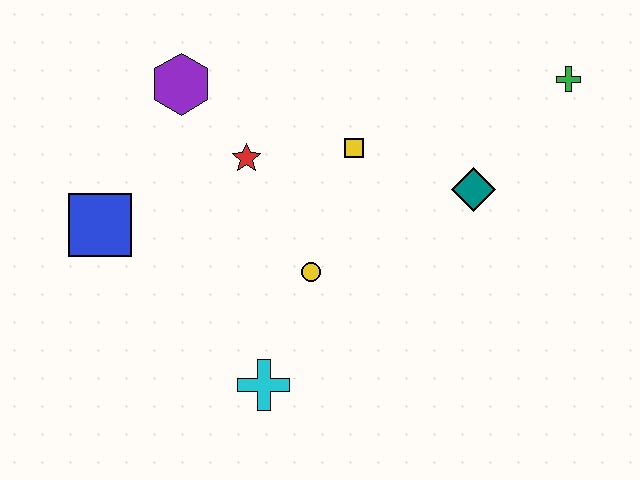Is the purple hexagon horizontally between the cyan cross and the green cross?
No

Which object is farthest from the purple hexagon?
The green cross is farthest from the purple hexagon.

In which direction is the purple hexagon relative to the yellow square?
The purple hexagon is to the left of the yellow square.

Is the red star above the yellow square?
No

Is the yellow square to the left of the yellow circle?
No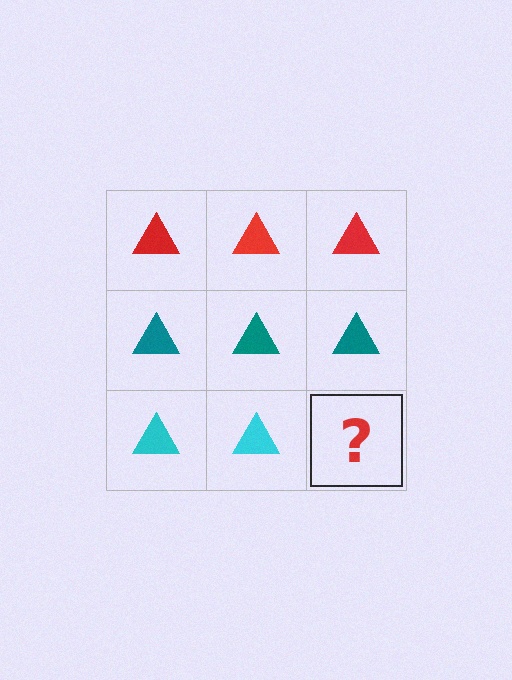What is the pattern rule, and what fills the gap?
The rule is that each row has a consistent color. The gap should be filled with a cyan triangle.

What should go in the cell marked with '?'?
The missing cell should contain a cyan triangle.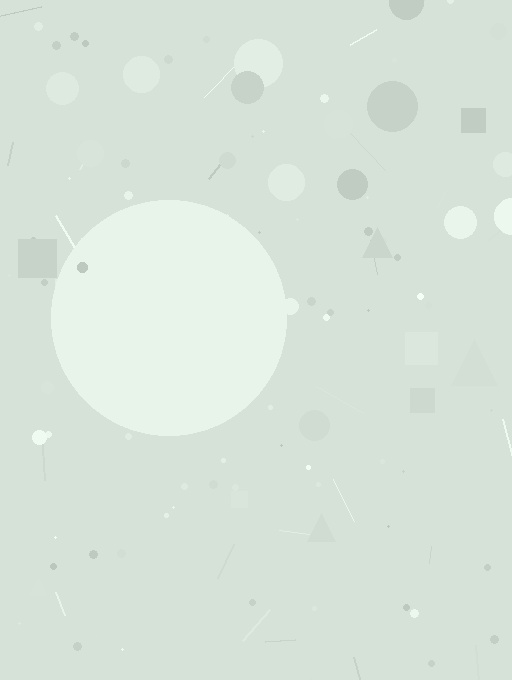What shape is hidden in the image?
A circle is hidden in the image.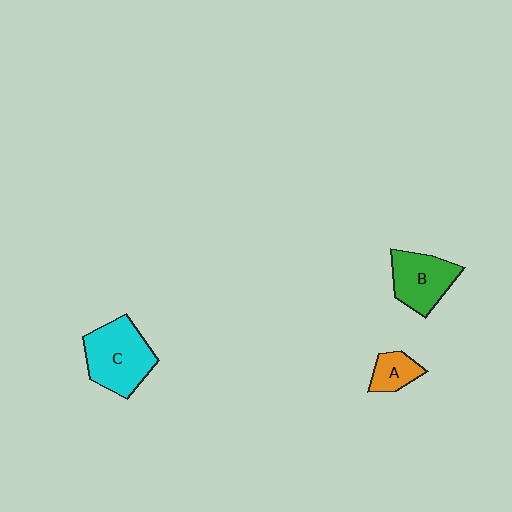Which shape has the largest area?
Shape C (cyan).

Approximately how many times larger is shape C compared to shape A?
Approximately 2.5 times.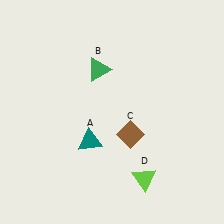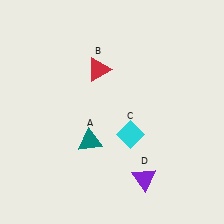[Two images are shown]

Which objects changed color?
B changed from green to red. C changed from brown to cyan. D changed from lime to purple.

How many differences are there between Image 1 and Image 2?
There are 3 differences between the two images.